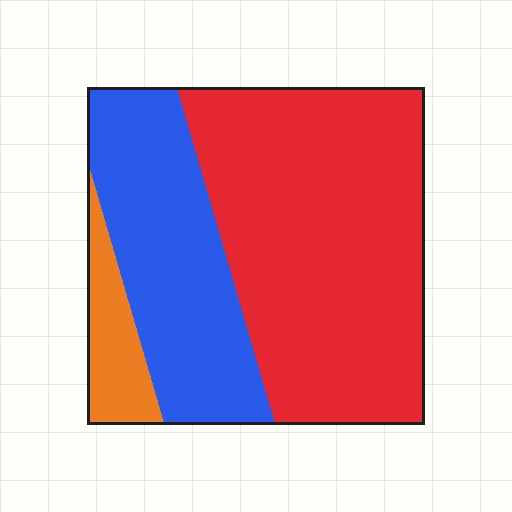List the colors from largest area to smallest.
From largest to smallest: red, blue, orange.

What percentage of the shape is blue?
Blue covers roughly 30% of the shape.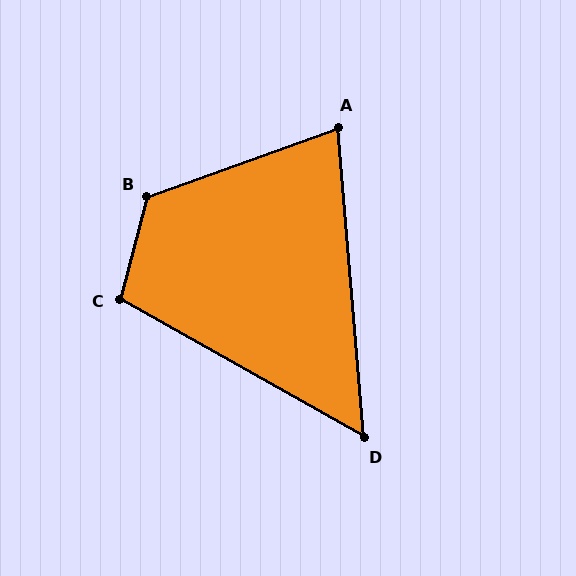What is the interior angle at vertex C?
Approximately 105 degrees (obtuse).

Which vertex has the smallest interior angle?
D, at approximately 56 degrees.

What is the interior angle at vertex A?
Approximately 75 degrees (acute).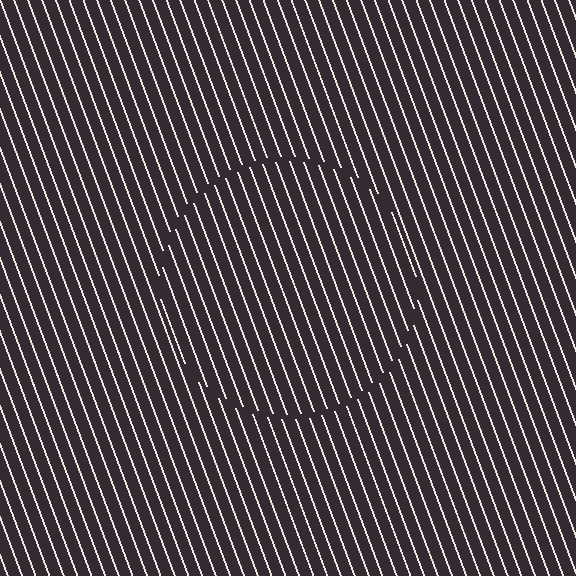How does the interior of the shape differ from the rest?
The interior of the shape contains the same grating, shifted by half a period — the contour is defined by the phase discontinuity where line-ends from the inner and outer gratings abut.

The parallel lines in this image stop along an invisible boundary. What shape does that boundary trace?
An illusory circle. The interior of the shape contains the same grating, shifted by half a period — the contour is defined by the phase discontinuity where line-ends from the inner and outer gratings abut.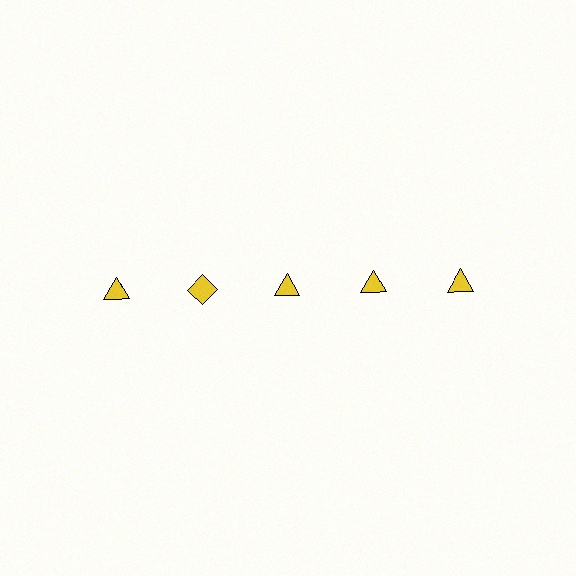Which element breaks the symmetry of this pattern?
The yellow diamond in the top row, second from left column breaks the symmetry. All other shapes are yellow triangles.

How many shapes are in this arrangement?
There are 5 shapes arranged in a grid pattern.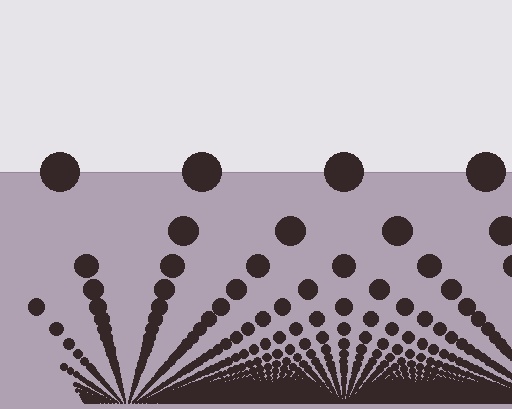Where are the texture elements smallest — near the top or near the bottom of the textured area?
Near the bottom.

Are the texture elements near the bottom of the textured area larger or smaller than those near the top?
Smaller. The gradient is inverted — elements near the bottom are smaller and denser.